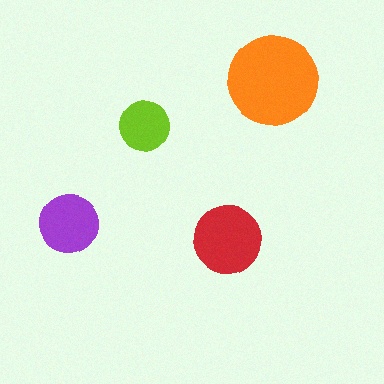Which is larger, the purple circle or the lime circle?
The purple one.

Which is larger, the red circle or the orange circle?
The orange one.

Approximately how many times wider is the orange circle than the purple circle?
About 1.5 times wider.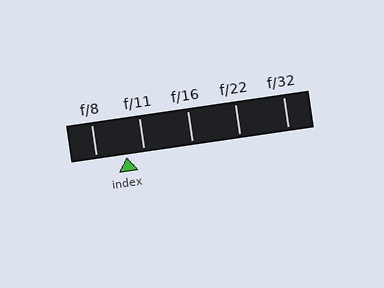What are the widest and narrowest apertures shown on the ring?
The widest aperture shown is f/8 and the narrowest is f/32.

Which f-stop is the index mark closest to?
The index mark is closest to f/11.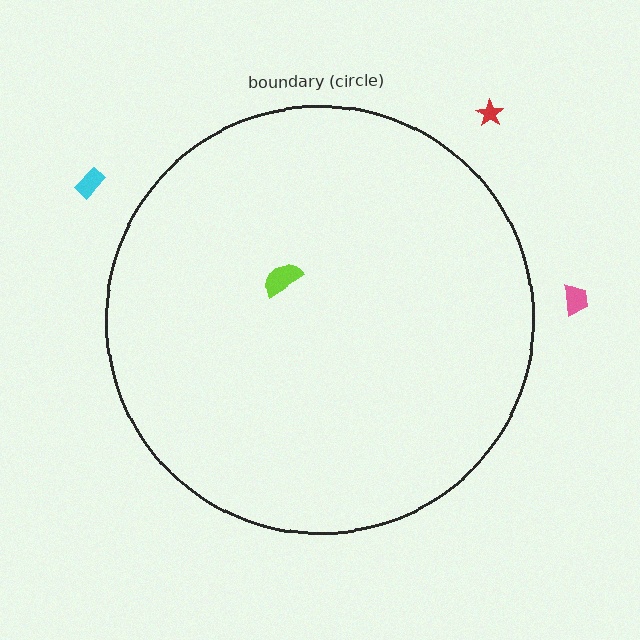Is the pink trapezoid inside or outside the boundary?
Outside.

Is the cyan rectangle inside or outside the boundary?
Outside.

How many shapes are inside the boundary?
1 inside, 3 outside.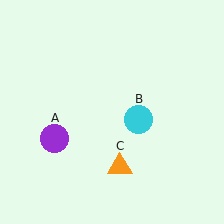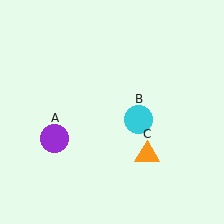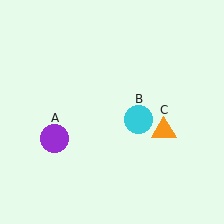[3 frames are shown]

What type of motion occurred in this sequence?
The orange triangle (object C) rotated counterclockwise around the center of the scene.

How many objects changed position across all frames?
1 object changed position: orange triangle (object C).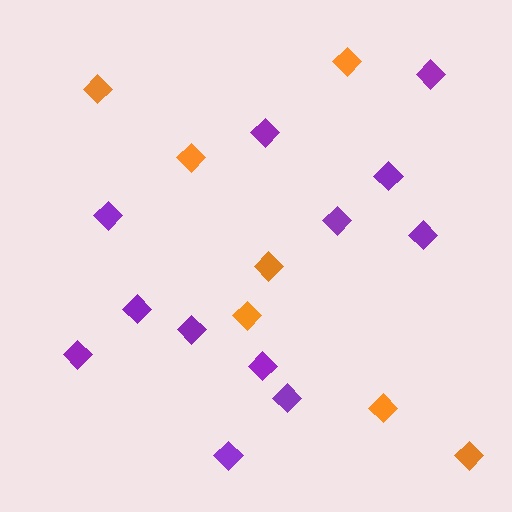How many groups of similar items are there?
There are 2 groups: one group of purple diamonds (12) and one group of orange diamonds (7).